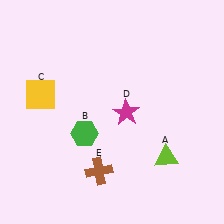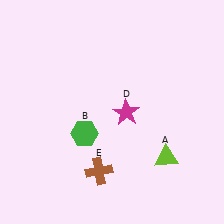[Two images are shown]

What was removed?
The yellow square (C) was removed in Image 2.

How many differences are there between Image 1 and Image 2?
There is 1 difference between the two images.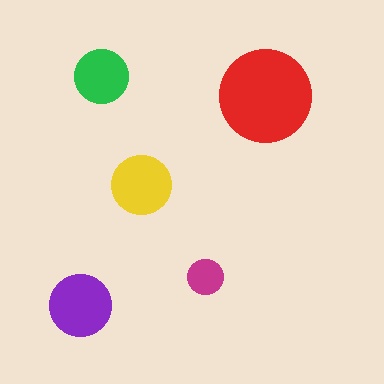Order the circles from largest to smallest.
the red one, the purple one, the yellow one, the green one, the magenta one.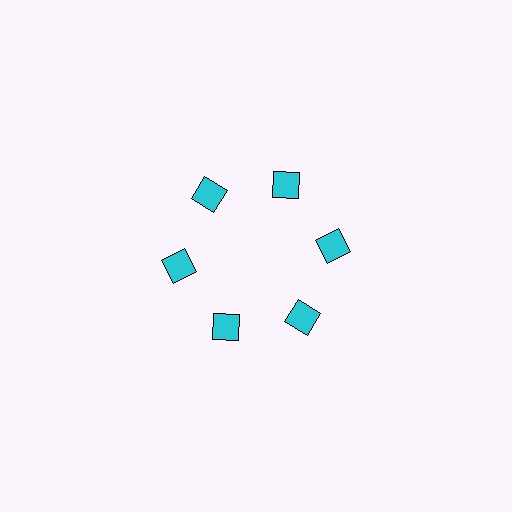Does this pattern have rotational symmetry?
Yes, this pattern has 6-fold rotational symmetry. It looks the same after rotating 60 degrees around the center.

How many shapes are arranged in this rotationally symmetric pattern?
There are 6 shapes, arranged in 6 groups of 1.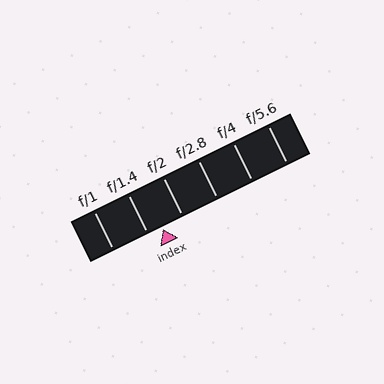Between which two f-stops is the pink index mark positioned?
The index mark is between f/1.4 and f/2.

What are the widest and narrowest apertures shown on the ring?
The widest aperture shown is f/1 and the narrowest is f/5.6.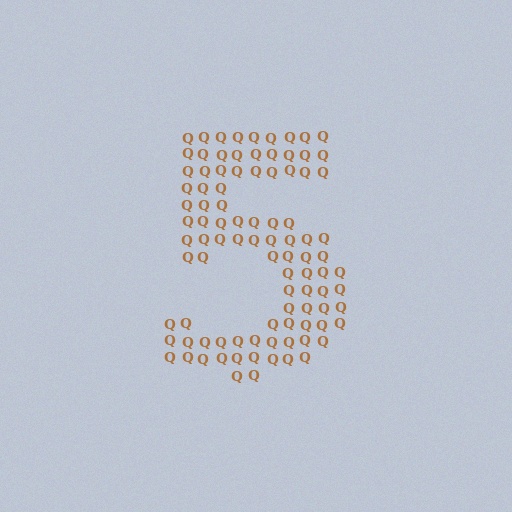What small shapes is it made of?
It is made of small letter Q's.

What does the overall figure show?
The overall figure shows the digit 5.